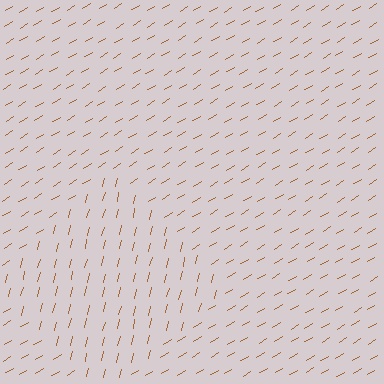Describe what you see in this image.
The image is filled with small brown line segments. A diamond region in the image has lines oriented differently from the surrounding lines, creating a visible texture boundary.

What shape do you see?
I see a diamond.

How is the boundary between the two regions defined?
The boundary is defined purely by a change in line orientation (approximately 45 degrees difference). All lines are the same color and thickness.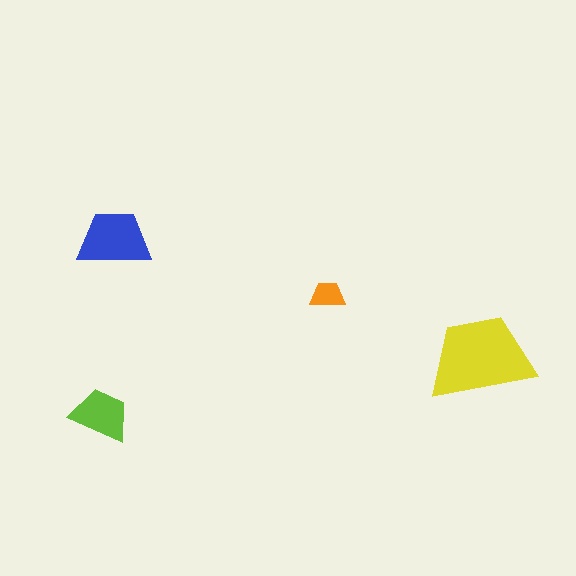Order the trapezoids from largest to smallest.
the yellow one, the blue one, the lime one, the orange one.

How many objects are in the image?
There are 4 objects in the image.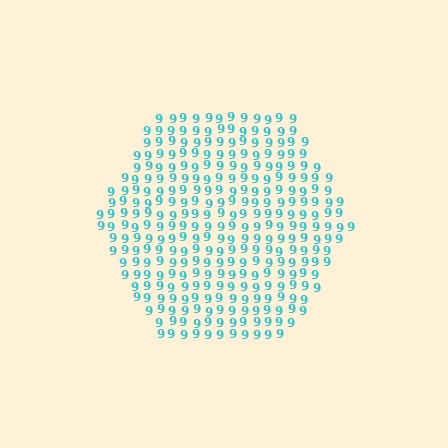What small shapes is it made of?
It is made of small digit 9's.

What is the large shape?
The large shape is a hexagon.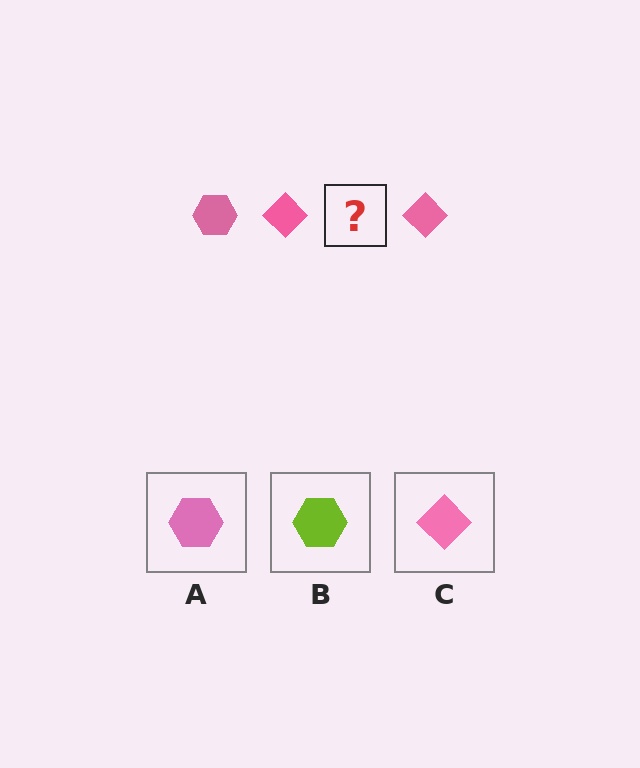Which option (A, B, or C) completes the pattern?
A.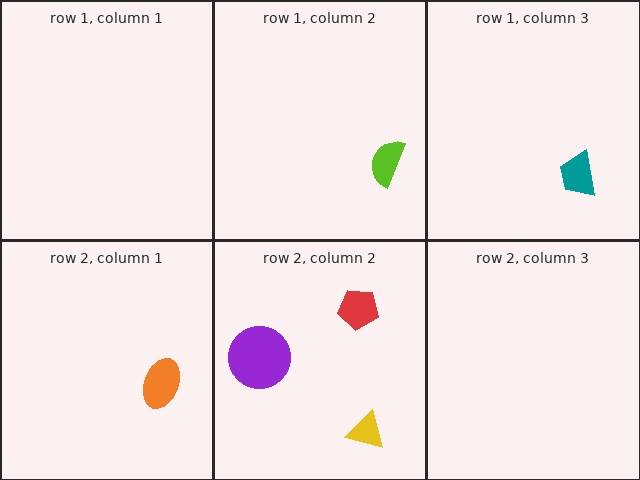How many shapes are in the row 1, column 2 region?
1.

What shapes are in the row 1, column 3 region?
The teal trapezoid.